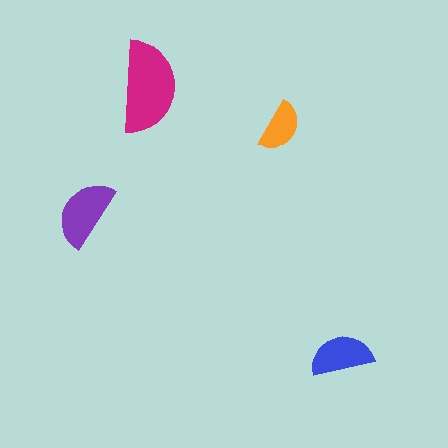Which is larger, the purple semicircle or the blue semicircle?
The purple one.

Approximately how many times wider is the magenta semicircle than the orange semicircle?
About 2 times wider.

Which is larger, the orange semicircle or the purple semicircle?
The purple one.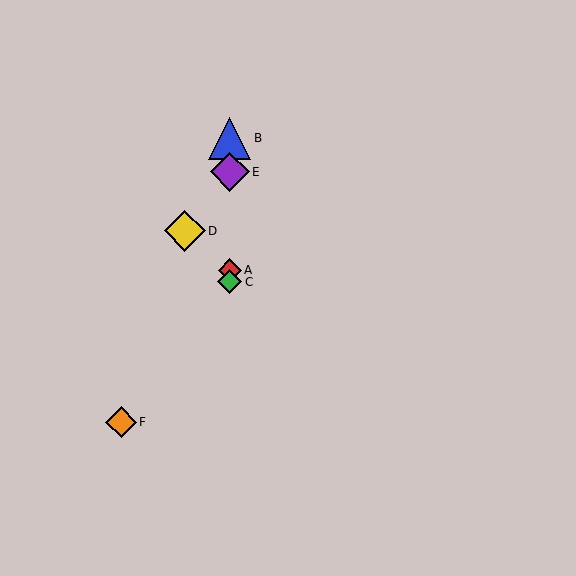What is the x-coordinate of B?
Object B is at x≈230.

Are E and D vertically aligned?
No, E is at x≈230 and D is at x≈185.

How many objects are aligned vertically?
4 objects (A, B, C, E) are aligned vertically.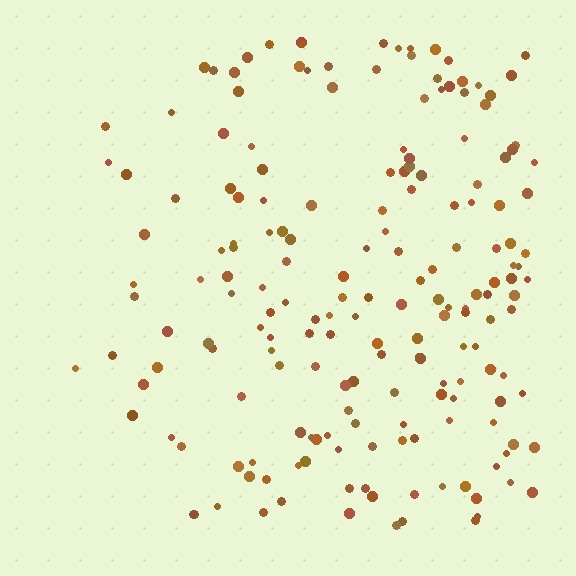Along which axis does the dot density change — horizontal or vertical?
Horizontal.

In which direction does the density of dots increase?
From left to right, with the right side densest.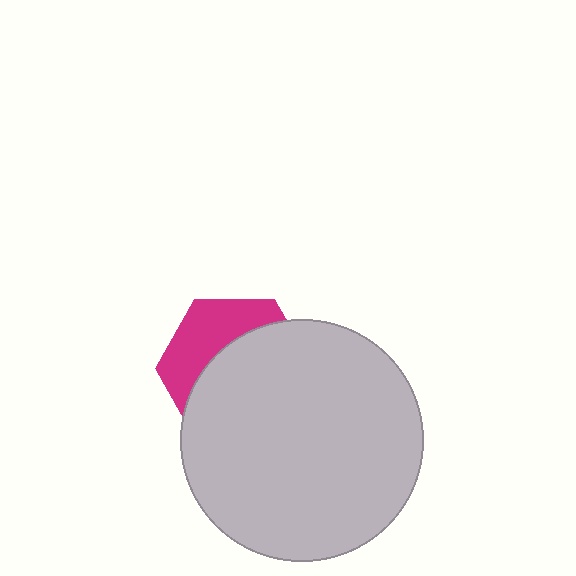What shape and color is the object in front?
The object in front is a light gray circle.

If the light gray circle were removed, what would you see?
You would see the complete magenta hexagon.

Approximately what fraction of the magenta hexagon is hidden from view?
Roughly 64% of the magenta hexagon is hidden behind the light gray circle.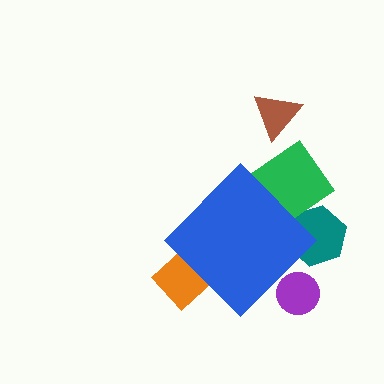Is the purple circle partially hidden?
Yes, the purple circle is partially hidden behind the blue diamond.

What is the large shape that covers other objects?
A blue diamond.